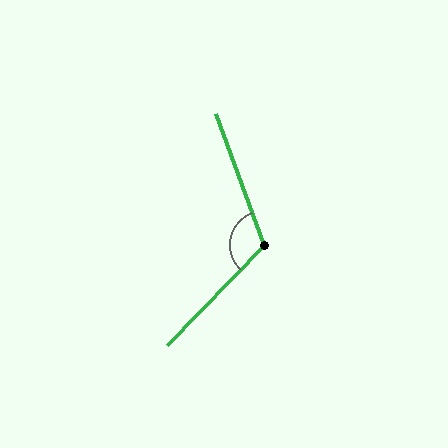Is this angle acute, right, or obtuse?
It is obtuse.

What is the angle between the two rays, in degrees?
Approximately 116 degrees.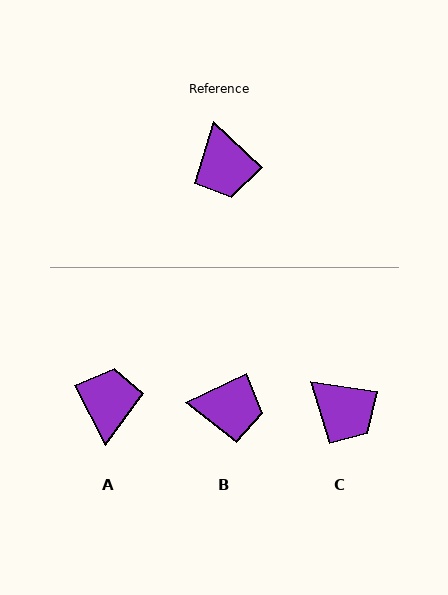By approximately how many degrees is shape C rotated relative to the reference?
Approximately 34 degrees counter-clockwise.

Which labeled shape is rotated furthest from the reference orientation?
A, about 160 degrees away.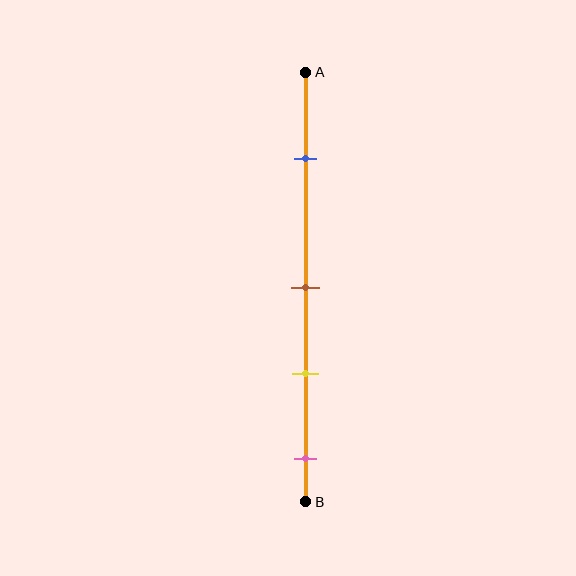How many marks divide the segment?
There are 4 marks dividing the segment.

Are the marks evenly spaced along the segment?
No, the marks are not evenly spaced.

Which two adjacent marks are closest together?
The brown and yellow marks are the closest adjacent pair.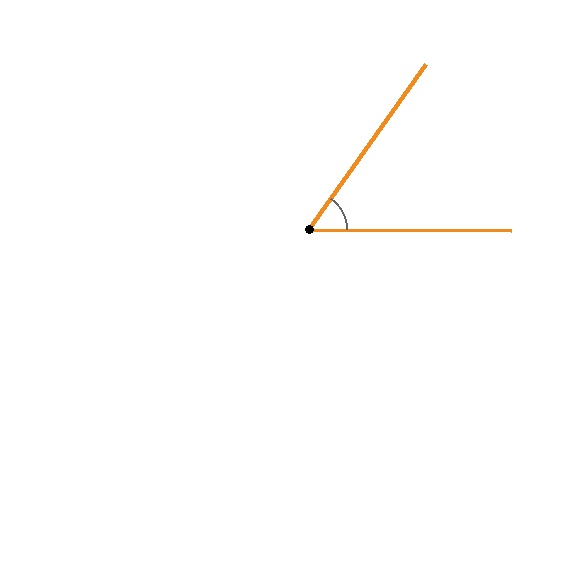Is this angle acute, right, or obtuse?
It is acute.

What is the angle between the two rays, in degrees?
Approximately 55 degrees.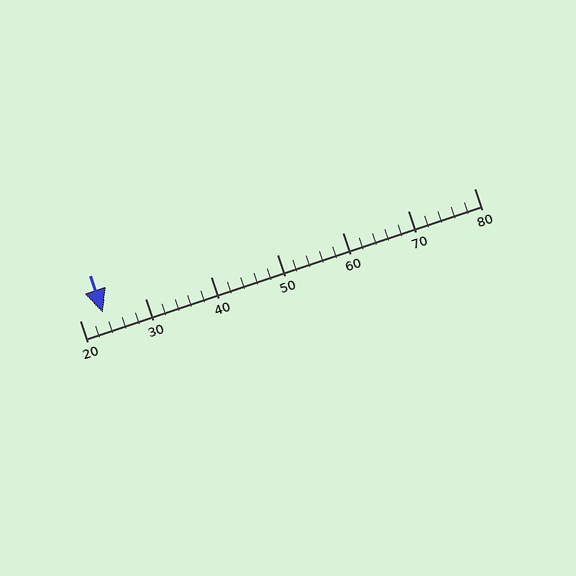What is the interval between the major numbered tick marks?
The major tick marks are spaced 10 units apart.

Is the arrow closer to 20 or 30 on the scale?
The arrow is closer to 20.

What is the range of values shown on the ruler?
The ruler shows values from 20 to 80.